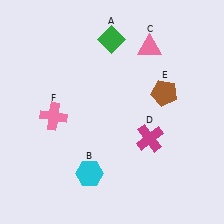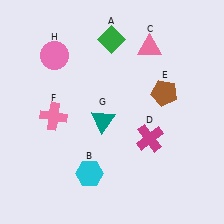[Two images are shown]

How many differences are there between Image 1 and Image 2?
There are 2 differences between the two images.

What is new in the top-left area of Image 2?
A pink circle (H) was added in the top-left area of Image 2.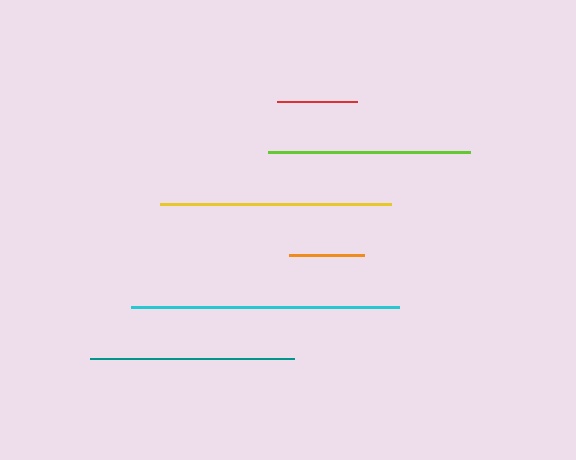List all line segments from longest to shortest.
From longest to shortest: cyan, yellow, teal, lime, red, orange.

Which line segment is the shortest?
The orange line is the shortest at approximately 74 pixels.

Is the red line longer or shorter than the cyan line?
The cyan line is longer than the red line.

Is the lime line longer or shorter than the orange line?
The lime line is longer than the orange line.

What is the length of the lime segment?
The lime segment is approximately 201 pixels long.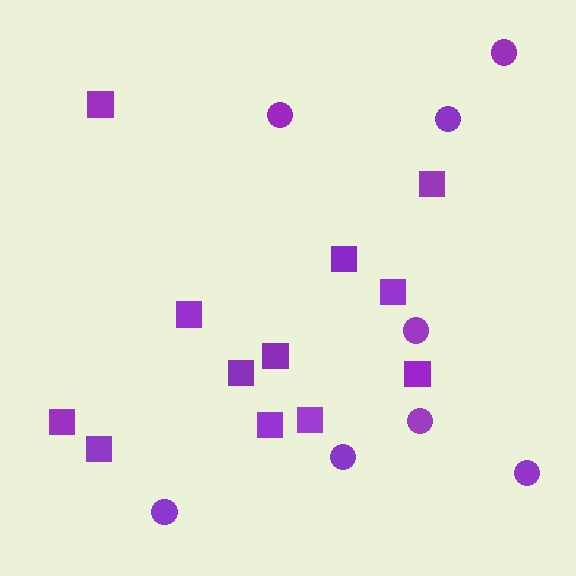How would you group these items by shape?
There are 2 groups: one group of circles (8) and one group of squares (12).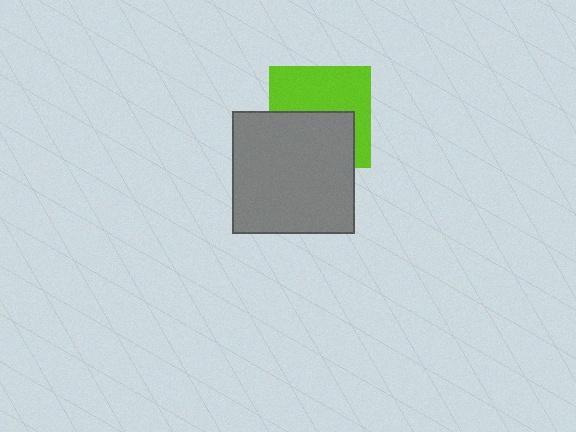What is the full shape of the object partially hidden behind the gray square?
The partially hidden object is a lime square.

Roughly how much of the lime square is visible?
About half of it is visible (roughly 54%).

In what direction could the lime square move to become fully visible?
The lime square could move up. That would shift it out from behind the gray square entirely.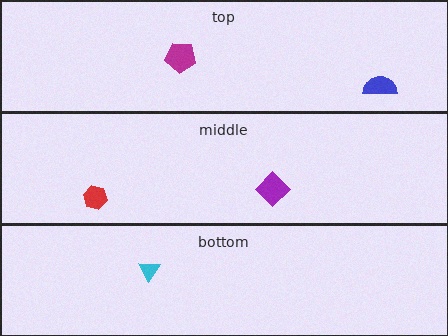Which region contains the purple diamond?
The middle region.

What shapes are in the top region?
The blue semicircle, the magenta pentagon.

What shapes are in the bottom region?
The cyan triangle.